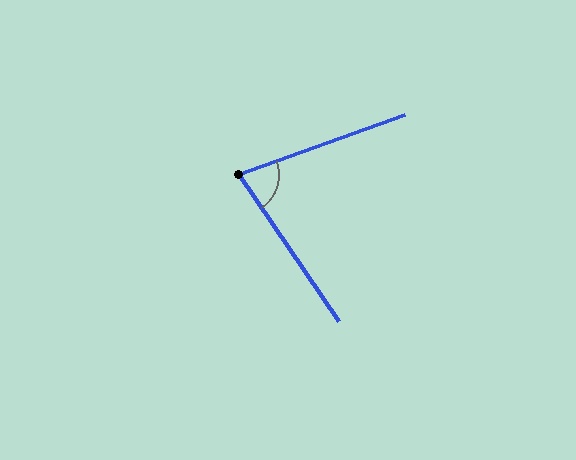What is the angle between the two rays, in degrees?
Approximately 76 degrees.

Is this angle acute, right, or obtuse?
It is acute.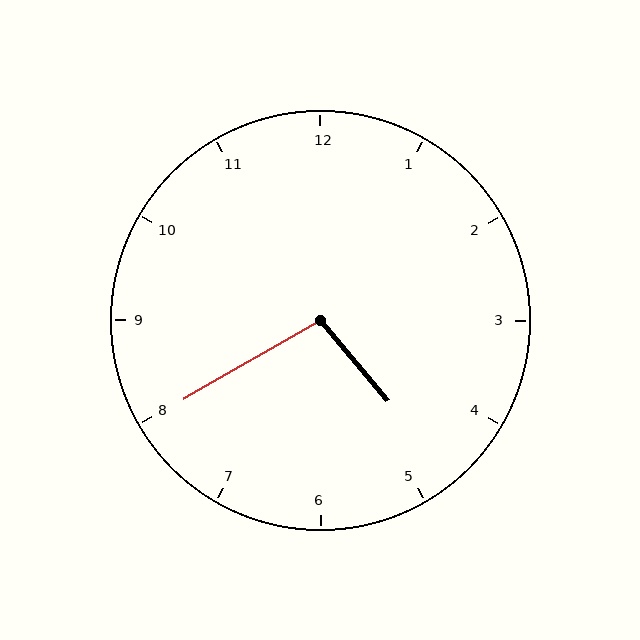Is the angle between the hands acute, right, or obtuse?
It is obtuse.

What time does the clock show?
4:40.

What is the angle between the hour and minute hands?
Approximately 100 degrees.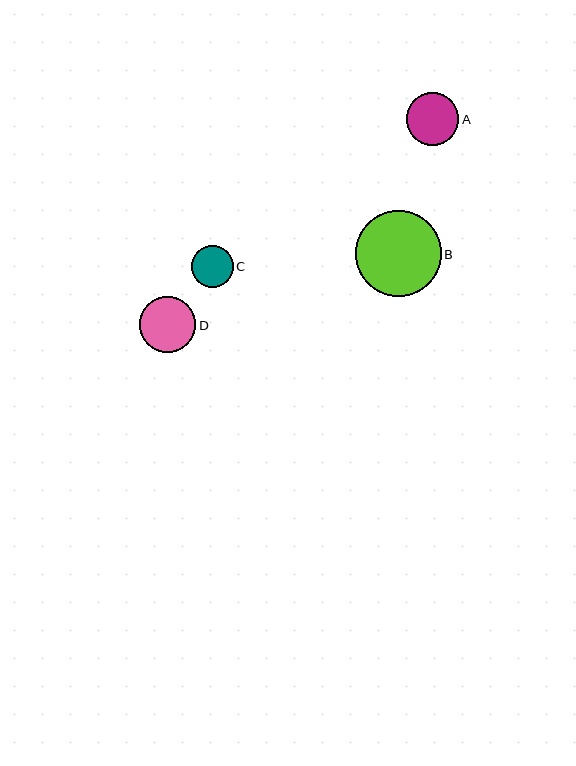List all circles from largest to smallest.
From largest to smallest: B, D, A, C.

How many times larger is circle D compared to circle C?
Circle D is approximately 1.3 times the size of circle C.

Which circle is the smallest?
Circle C is the smallest with a size of approximately 42 pixels.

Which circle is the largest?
Circle B is the largest with a size of approximately 86 pixels.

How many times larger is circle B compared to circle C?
Circle B is approximately 2.1 times the size of circle C.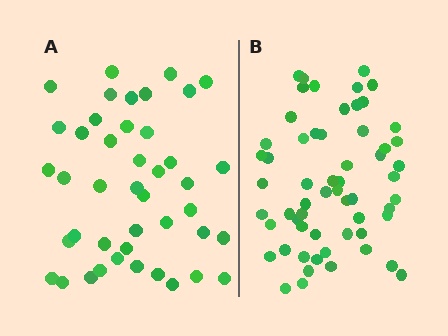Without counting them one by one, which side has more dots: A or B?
Region B (the right region) has more dots.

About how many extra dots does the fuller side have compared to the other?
Region B has approximately 15 more dots than region A.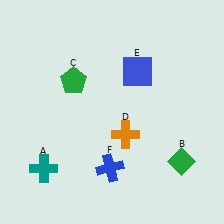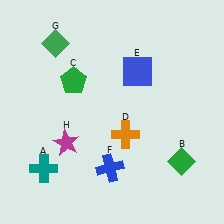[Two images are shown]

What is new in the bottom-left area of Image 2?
A magenta star (H) was added in the bottom-left area of Image 2.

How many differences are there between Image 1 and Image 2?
There are 2 differences between the two images.